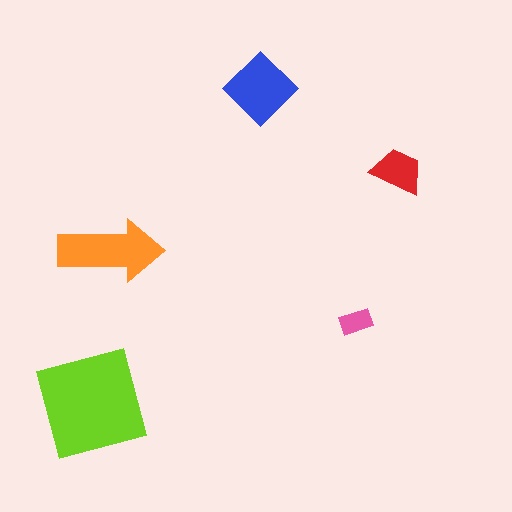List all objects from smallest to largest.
The pink rectangle, the red trapezoid, the blue diamond, the orange arrow, the lime square.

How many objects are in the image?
There are 5 objects in the image.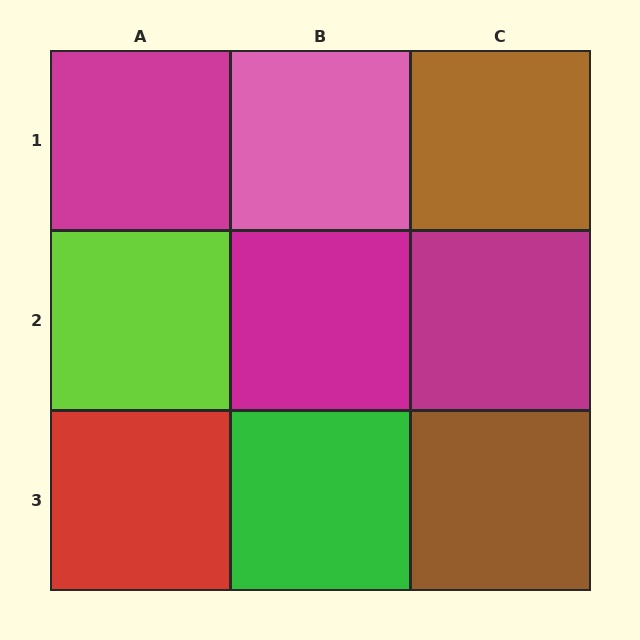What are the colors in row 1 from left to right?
Magenta, pink, brown.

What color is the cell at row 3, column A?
Red.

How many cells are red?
1 cell is red.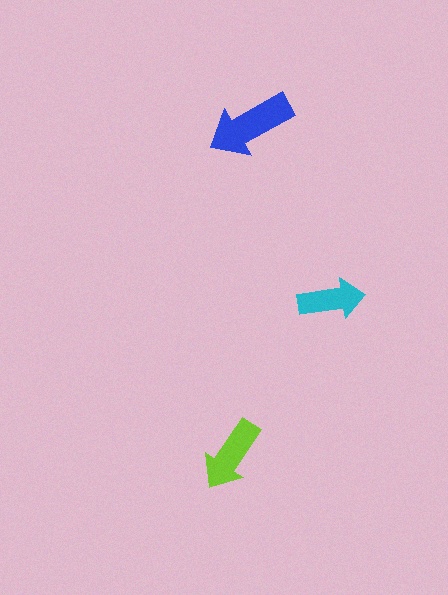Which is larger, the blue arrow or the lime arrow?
The blue one.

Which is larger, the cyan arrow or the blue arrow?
The blue one.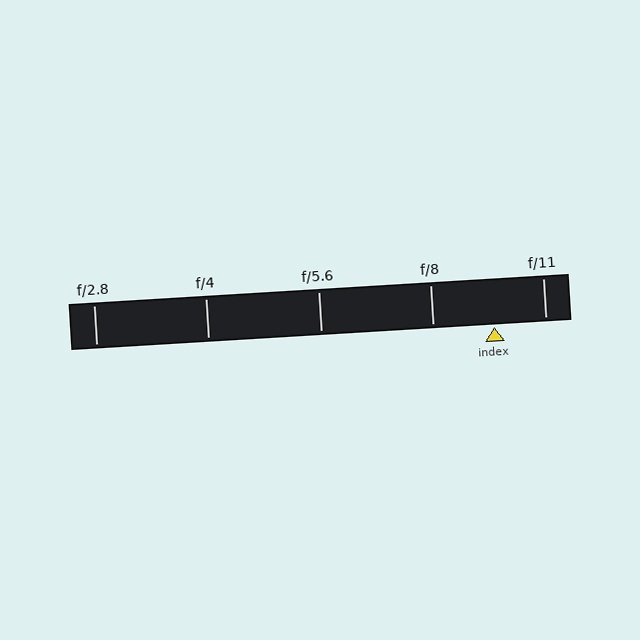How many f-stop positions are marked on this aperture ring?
There are 5 f-stop positions marked.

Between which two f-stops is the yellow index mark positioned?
The index mark is between f/8 and f/11.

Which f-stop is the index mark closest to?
The index mark is closest to f/11.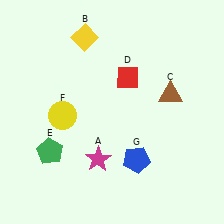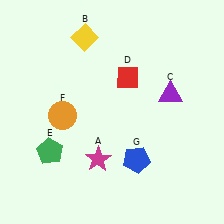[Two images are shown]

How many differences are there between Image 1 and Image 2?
There are 2 differences between the two images.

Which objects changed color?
C changed from brown to purple. F changed from yellow to orange.